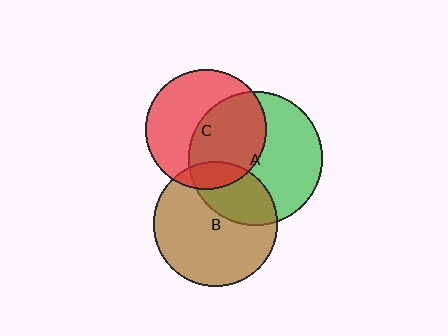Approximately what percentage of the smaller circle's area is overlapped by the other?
Approximately 50%.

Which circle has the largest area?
Circle A (green).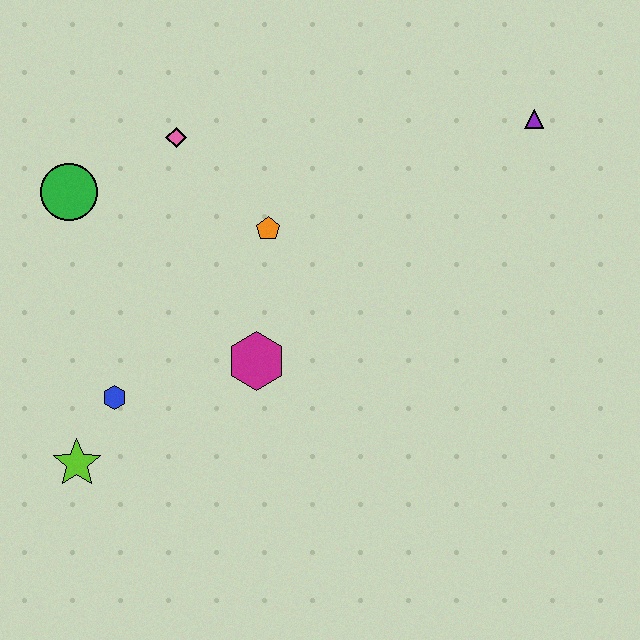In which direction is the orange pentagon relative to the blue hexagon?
The orange pentagon is above the blue hexagon.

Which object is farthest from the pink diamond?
The purple triangle is farthest from the pink diamond.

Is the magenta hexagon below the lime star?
No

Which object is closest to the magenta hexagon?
The orange pentagon is closest to the magenta hexagon.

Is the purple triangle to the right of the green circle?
Yes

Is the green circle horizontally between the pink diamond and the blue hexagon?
No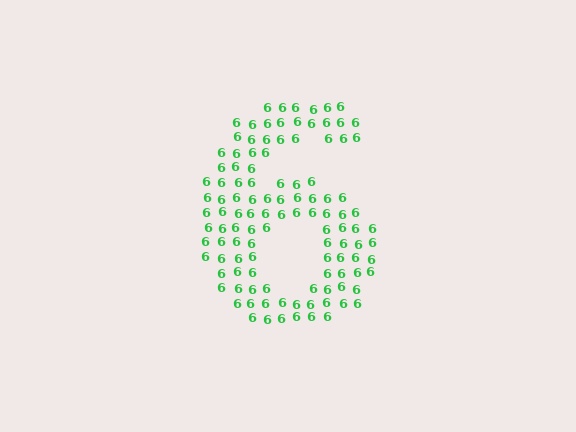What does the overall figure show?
The overall figure shows the digit 6.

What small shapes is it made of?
It is made of small digit 6's.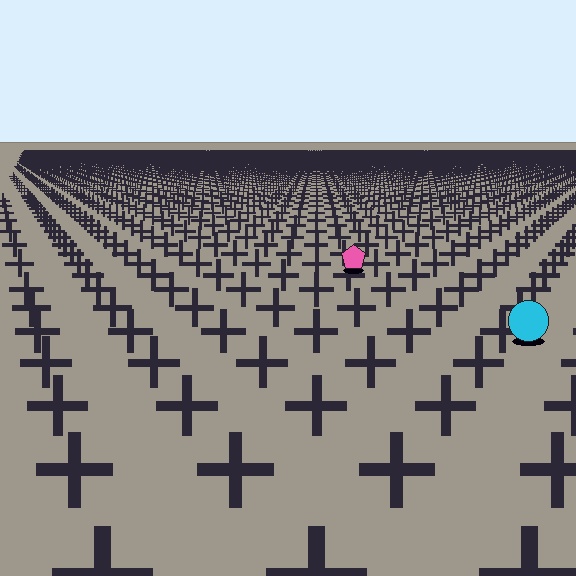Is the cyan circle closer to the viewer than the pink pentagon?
Yes. The cyan circle is closer — you can tell from the texture gradient: the ground texture is coarser near it.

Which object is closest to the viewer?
The cyan circle is closest. The texture marks near it are larger and more spread out.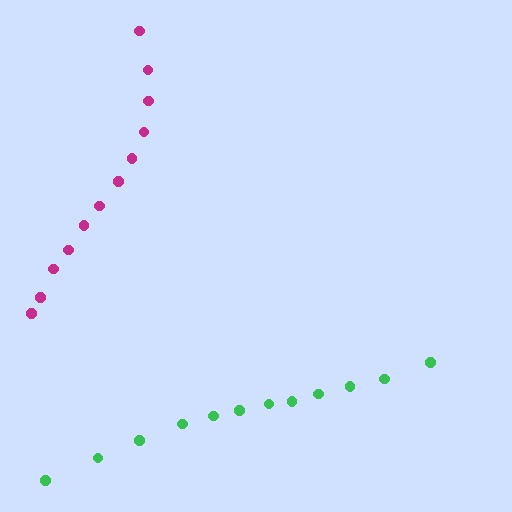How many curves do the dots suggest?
There are 2 distinct paths.